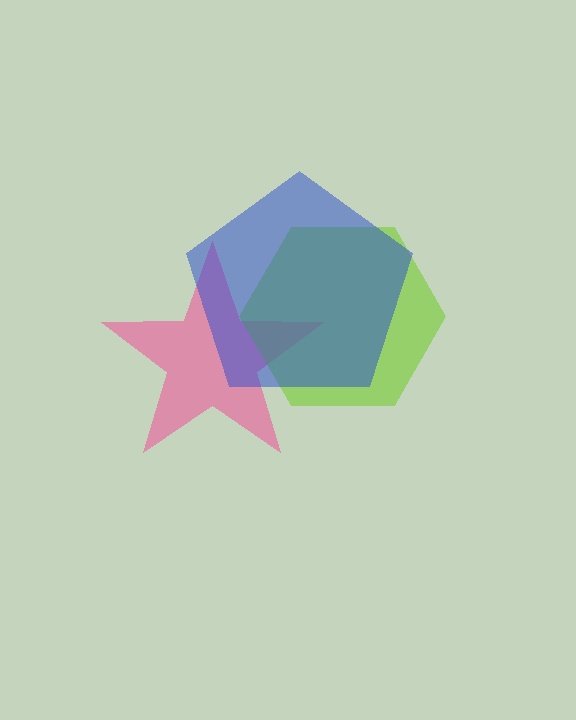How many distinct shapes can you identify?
There are 3 distinct shapes: a pink star, a lime hexagon, a blue pentagon.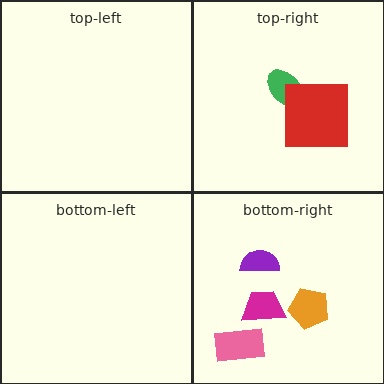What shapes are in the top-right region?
The green ellipse, the red square.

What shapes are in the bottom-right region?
The orange pentagon, the magenta trapezoid, the pink rectangle, the purple semicircle.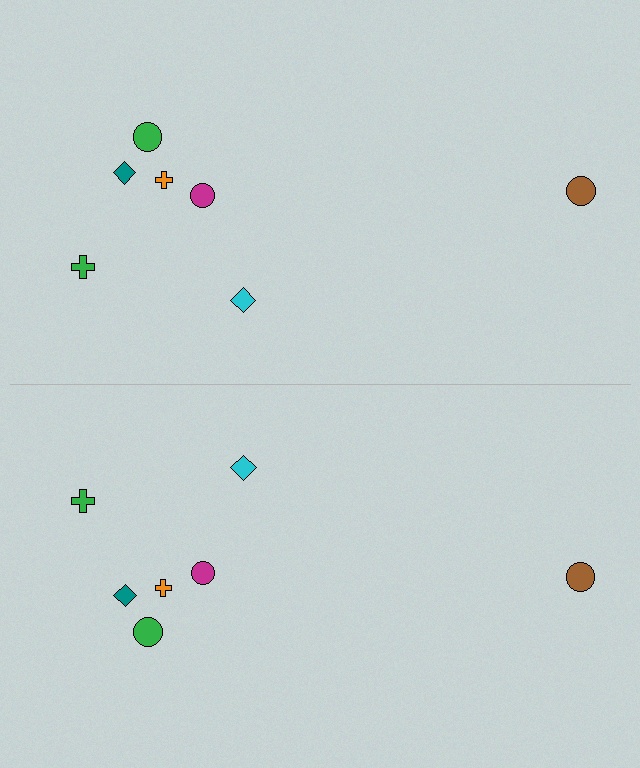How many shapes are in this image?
There are 14 shapes in this image.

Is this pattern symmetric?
Yes, this pattern has bilateral (reflection) symmetry.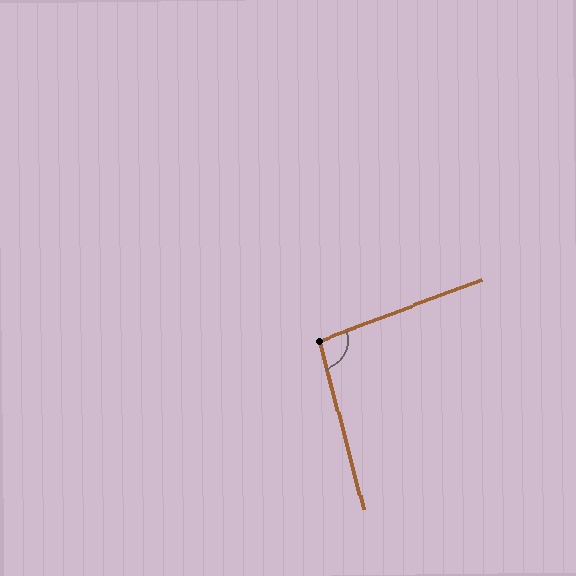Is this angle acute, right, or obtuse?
It is obtuse.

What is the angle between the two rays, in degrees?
Approximately 96 degrees.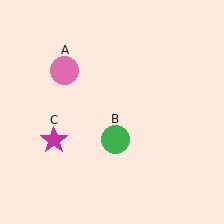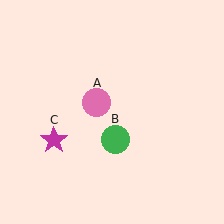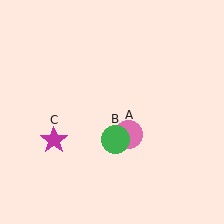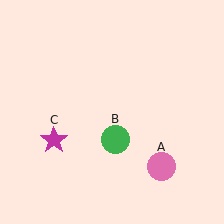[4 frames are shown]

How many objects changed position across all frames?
1 object changed position: pink circle (object A).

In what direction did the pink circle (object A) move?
The pink circle (object A) moved down and to the right.